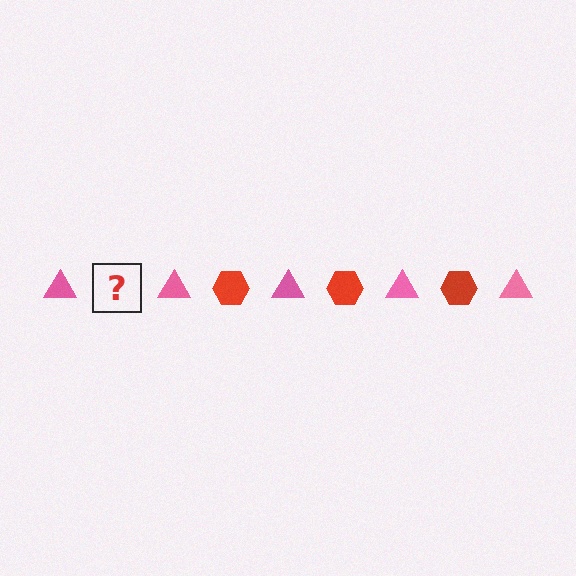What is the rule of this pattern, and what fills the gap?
The rule is that the pattern alternates between pink triangle and red hexagon. The gap should be filled with a red hexagon.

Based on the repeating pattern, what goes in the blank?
The blank should be a red hexagon.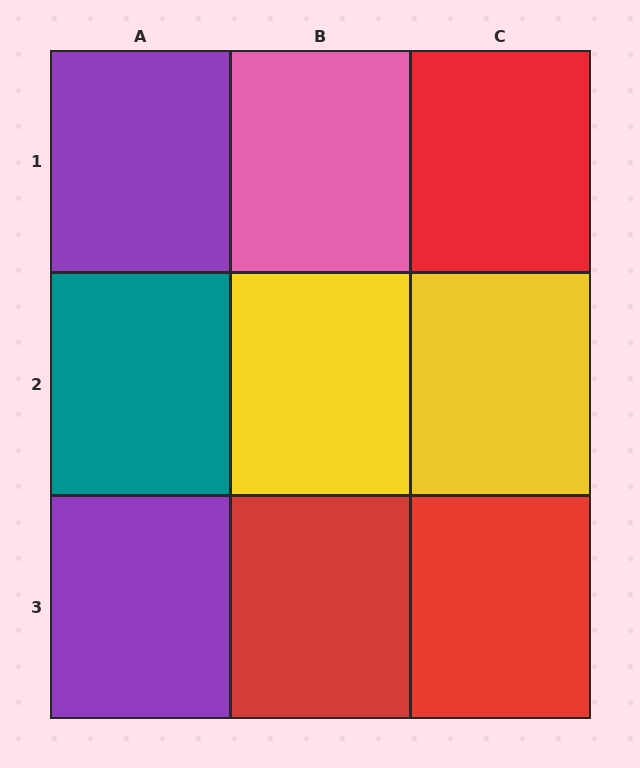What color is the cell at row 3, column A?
Purple.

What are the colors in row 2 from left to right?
Teal, yellow, yellow.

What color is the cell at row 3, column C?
Red.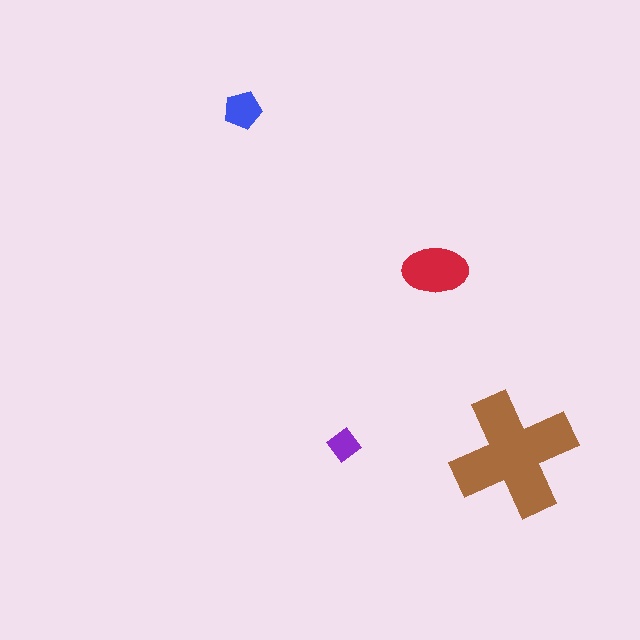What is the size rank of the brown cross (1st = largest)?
1st.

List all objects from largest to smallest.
The brown cross, the red ellipse, the blue pentagon, the purple diamond.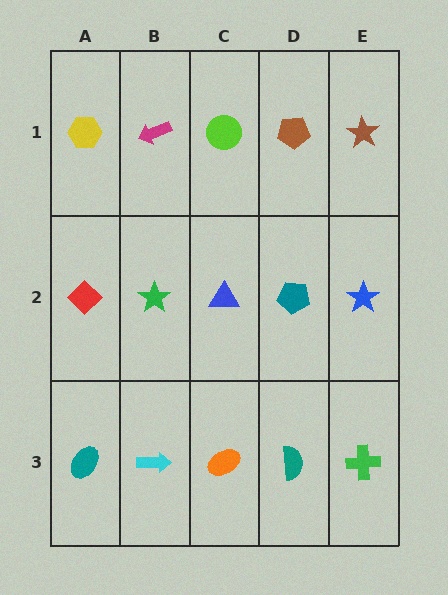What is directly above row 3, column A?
A red diamond.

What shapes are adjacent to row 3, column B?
A green star (row 2, column B), a teal ellipse (row 3, column A), an orange ellipse (row 3, column C).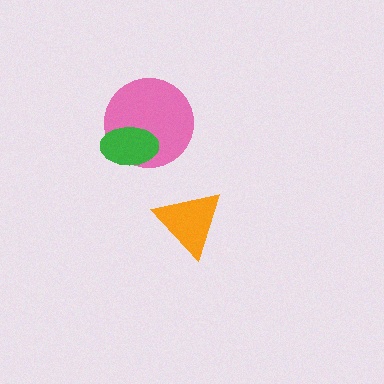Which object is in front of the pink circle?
The green ellipse is in front of the pink circle.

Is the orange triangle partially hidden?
No, no other shape covers it.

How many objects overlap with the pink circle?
1 object overlaps with the pink circle.